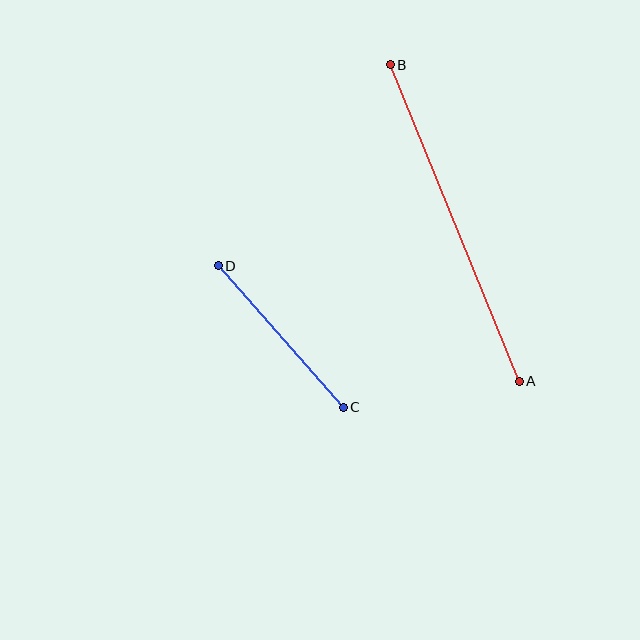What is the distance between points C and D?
The distance is approximately 188 pixels.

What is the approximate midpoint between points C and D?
The midpoint is at approximately (281, 336) pixels.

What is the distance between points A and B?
The distance is approximately 342 pixels.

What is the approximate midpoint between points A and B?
The midpoint is at approximately (455, 223) pixels.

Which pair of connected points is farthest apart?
Points A and B are farthest apart.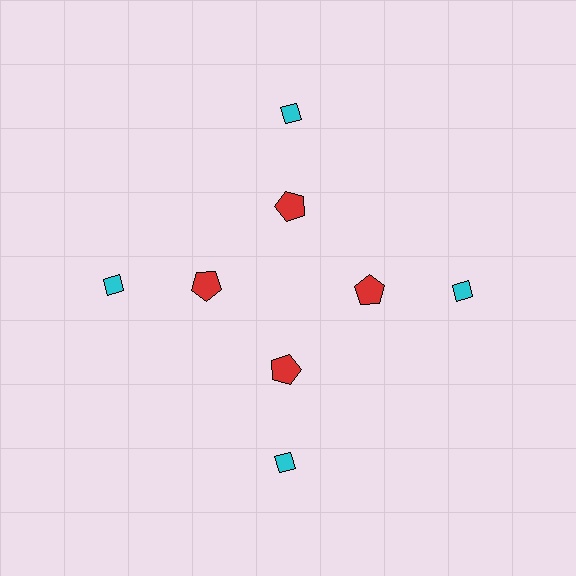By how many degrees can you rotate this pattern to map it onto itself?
The pattern maps onto itself every 90 degrees of rotation.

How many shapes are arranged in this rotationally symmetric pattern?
There are 8 shapes, arranged in 4 groups of 2.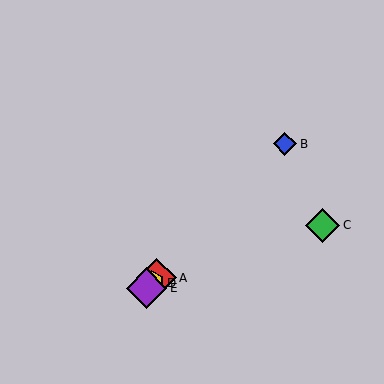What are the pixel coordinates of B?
Object B is at (285, 144).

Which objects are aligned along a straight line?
Objects A, B, D, E are aligned along a straight line.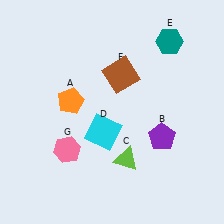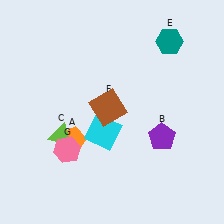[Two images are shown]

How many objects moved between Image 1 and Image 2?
3 objects moved between the two images.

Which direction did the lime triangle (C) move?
The lime triangle (C) moved left.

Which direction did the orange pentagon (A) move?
The orange pentagon (A) moved down.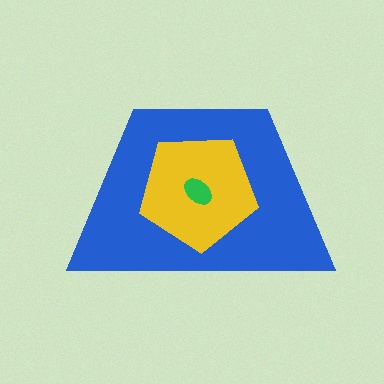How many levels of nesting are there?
3.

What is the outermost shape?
The blue trapezoid.